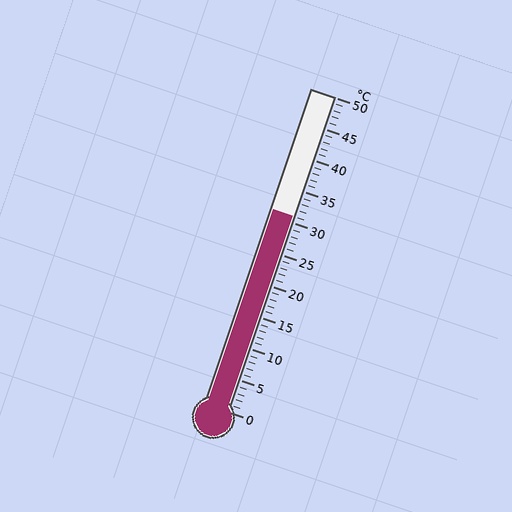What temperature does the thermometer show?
The thermometer shows approximately 31°C.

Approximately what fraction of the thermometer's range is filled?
The thermometer is filled to approximately 60% of its range.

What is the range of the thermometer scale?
The thermometer scale ranges from 0°C to 50°C.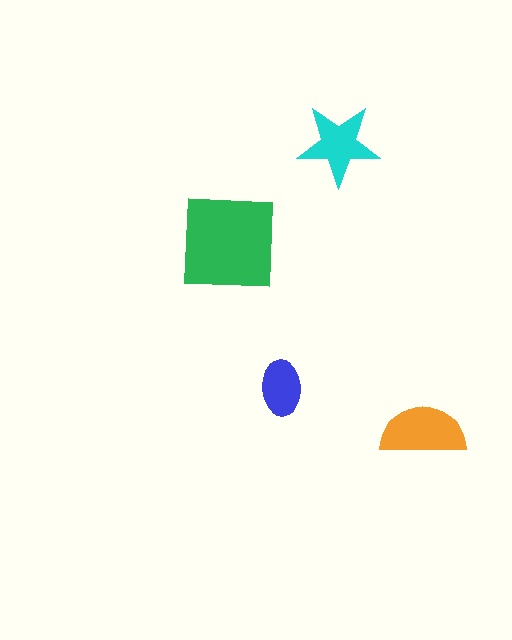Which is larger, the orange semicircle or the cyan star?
The orange semicircle.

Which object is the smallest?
The blue ellipse.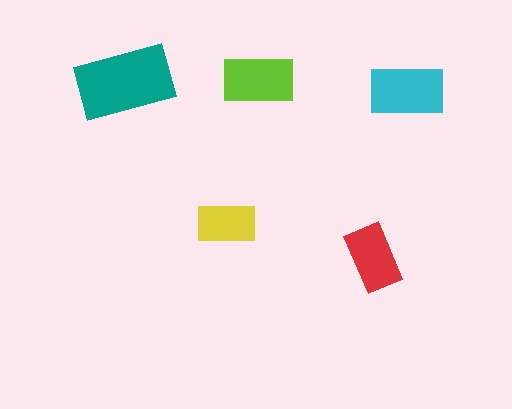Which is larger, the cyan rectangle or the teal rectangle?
The teal one.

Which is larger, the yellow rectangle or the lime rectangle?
The lime one.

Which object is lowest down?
The red rectangle is bottommost.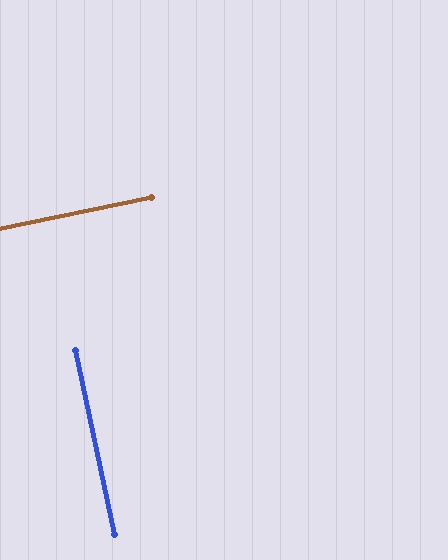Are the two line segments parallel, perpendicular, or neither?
Perpendicular — they meet at approximately 90°.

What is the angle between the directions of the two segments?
Approximately 90 degrees.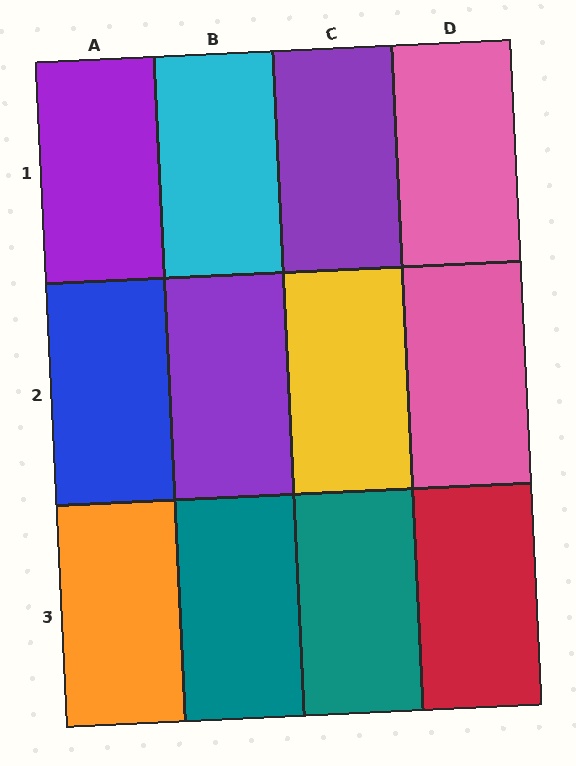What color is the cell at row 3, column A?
Orange.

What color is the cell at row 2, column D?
Pink.